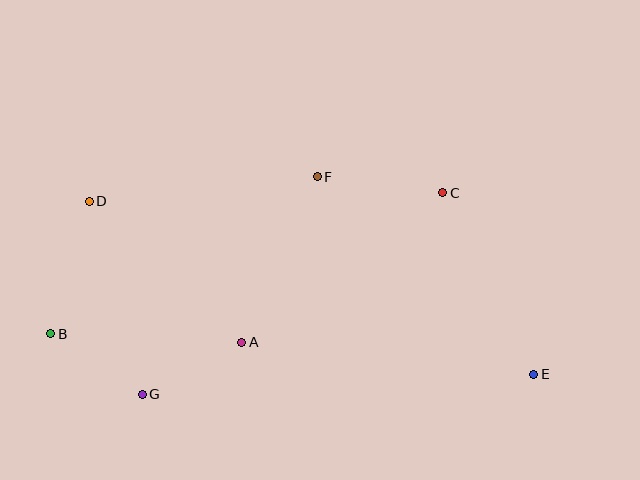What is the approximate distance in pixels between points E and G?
The distance between E and G is approximately 392 pixels.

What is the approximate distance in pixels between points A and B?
The distance between A and B is approximately 191 pixels.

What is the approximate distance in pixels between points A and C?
The distance between A and C is approximately 250 pixels.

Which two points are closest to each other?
Points B and G are closest to each other.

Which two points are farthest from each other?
Points B and E are farthest from each other.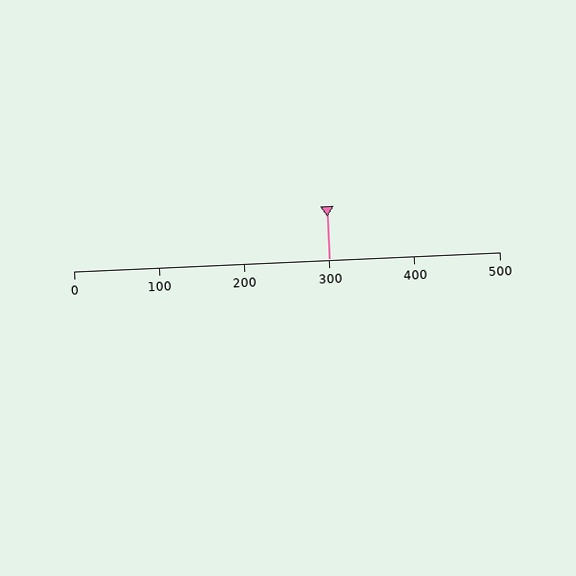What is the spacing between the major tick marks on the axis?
The major ticks are spaced 100 apart.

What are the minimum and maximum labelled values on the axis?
The axis runs from 0 to 500.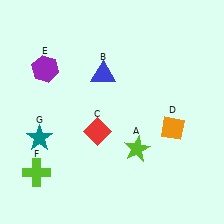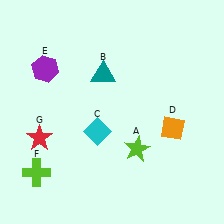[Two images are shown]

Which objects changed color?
B changed from blue to teal. C changed from red to cyan. G changed from teal to red.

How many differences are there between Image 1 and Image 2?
There are 3 differences between the two images.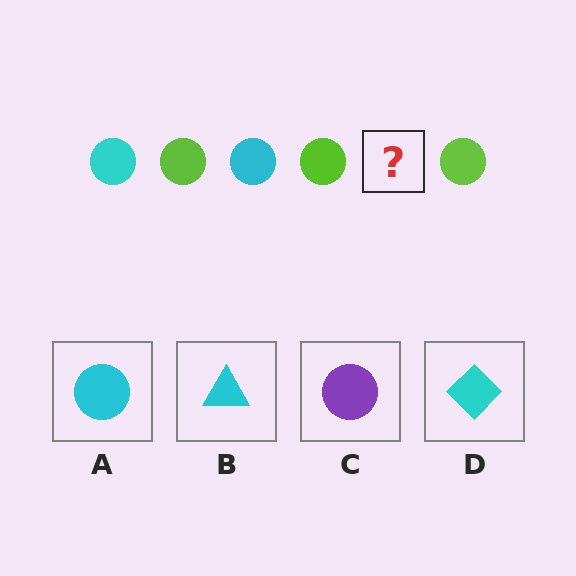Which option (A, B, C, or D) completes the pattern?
A.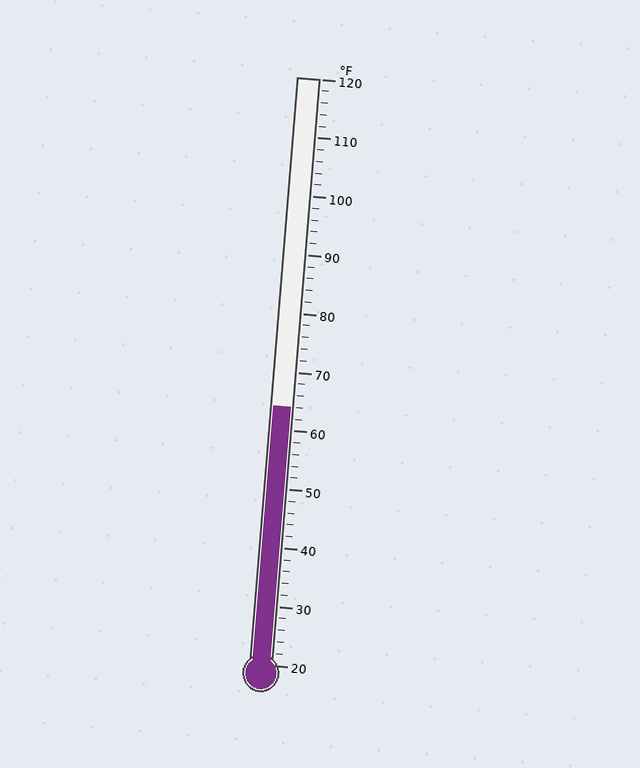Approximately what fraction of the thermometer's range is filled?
The thermometer is filled to approximately 45% of its range.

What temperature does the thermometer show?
The thermometer shows approximately 64°F.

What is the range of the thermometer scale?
The thermometer scale ranges from 20°F to 120°F.